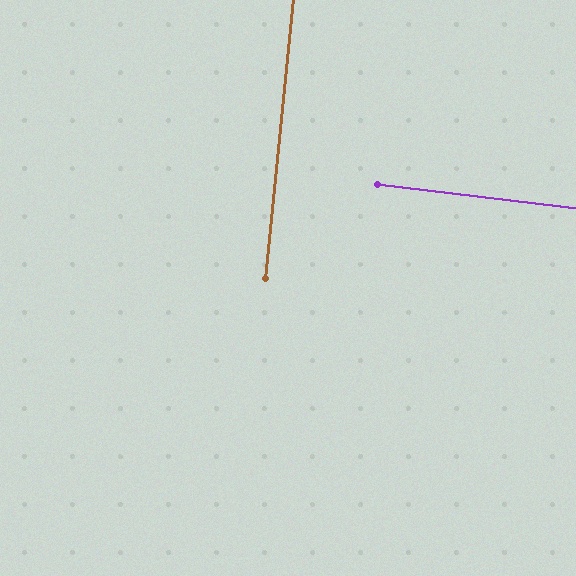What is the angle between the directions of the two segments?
Approximately 89 degrees.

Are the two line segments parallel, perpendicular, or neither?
Perpendicular — they meet at approximately 89°.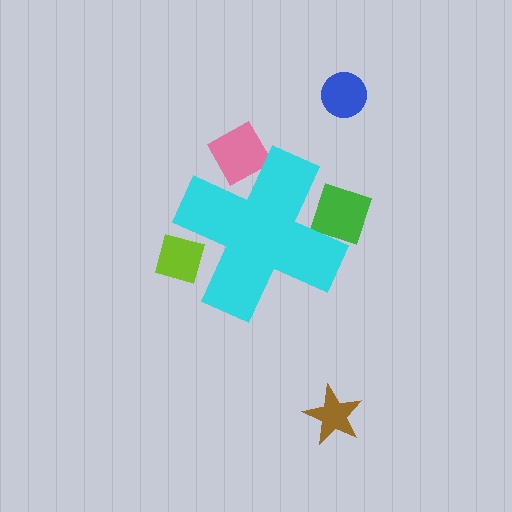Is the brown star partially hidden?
No, the brown star is fully visible.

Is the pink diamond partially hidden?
Yes, the pink diamond is partially hidden behind the cyan cross.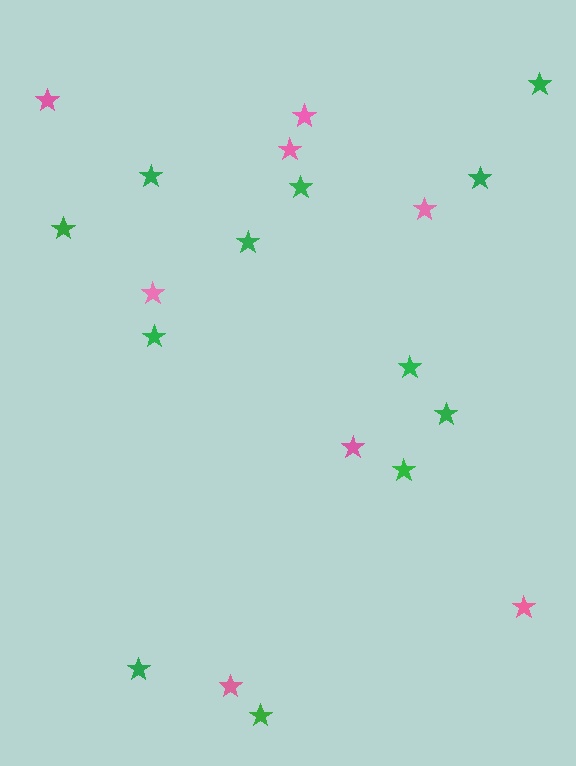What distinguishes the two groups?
There are 2 groups: one group of green stars (12) and one group of pink stars (8).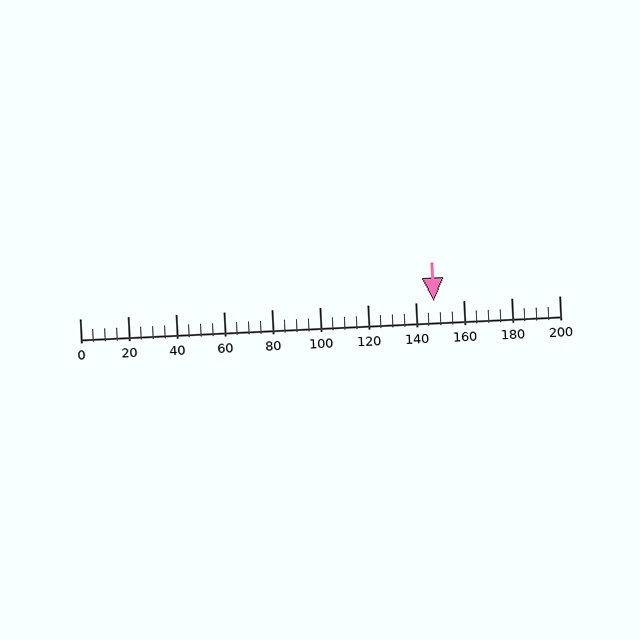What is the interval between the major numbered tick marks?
The major tick marks are spaced 20 units apart.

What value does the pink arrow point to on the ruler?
The pink arrow points to approximately 148.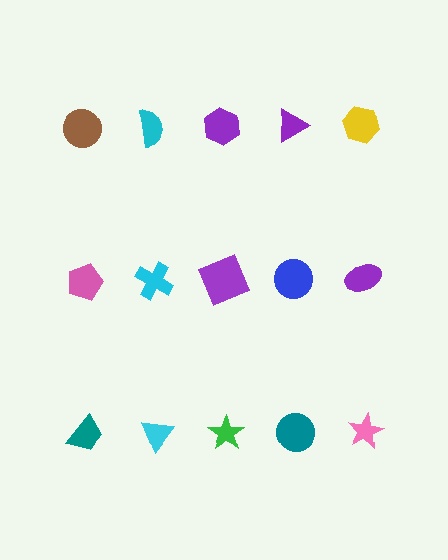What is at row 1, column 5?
A yellow hexagon.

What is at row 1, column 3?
A purple hexagon.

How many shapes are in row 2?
5 shapes.